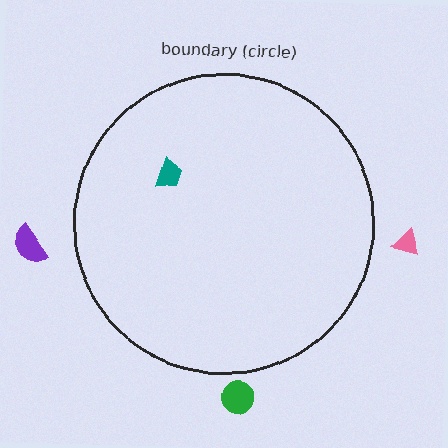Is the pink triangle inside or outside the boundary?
Outside.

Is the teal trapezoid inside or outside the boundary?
Inside.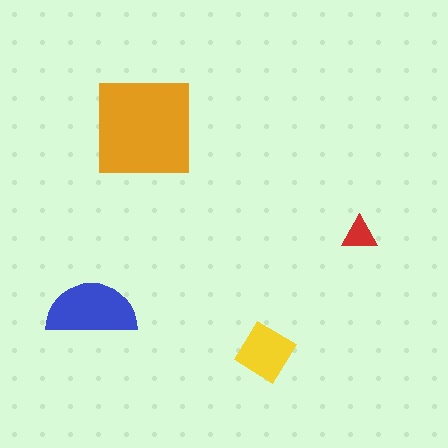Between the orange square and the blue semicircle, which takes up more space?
The orange square.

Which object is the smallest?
The red triangle.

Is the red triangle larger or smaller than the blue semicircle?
Smaller.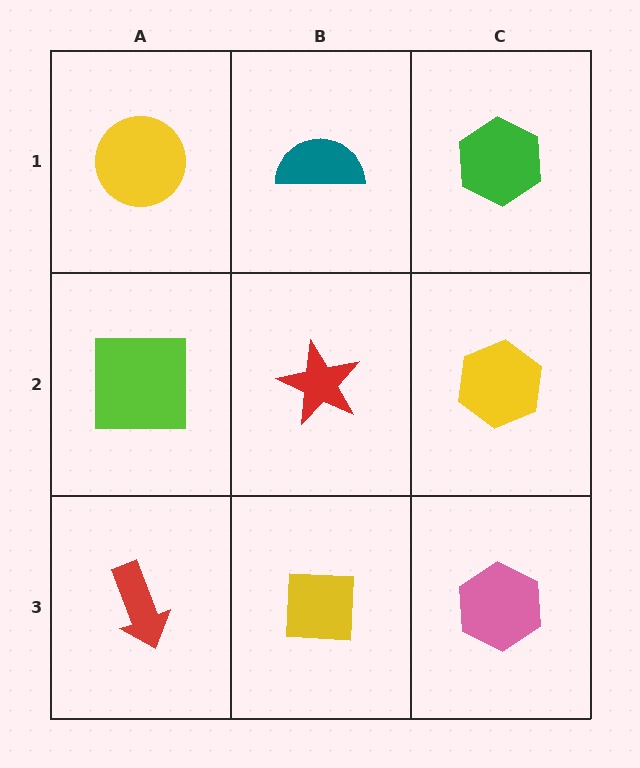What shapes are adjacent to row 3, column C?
A yellow hexagon (row 2, column C), a yellow square (row 3, column B).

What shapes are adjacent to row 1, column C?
A yellow hexagon (row 2, column C), a teal semicircle (row 1, column B).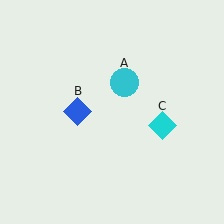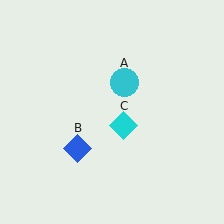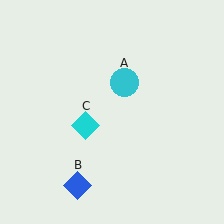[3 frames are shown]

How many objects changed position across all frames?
2 objects changed position: blue diamond (object B), cyan diamond (object C).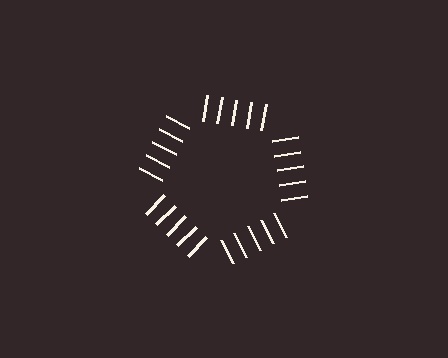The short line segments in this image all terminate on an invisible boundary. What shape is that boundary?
An illusory pentagon — the line segments terminate on its edges but no continuous stroke is drawn.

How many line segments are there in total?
25 — 5 along each of the 5 edges.